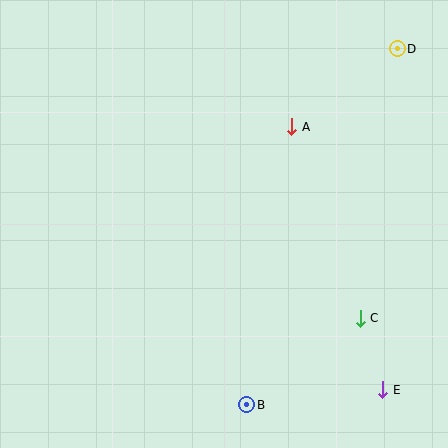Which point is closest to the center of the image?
Point A at (292, 127) is closest to the center.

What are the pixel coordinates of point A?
Point A is at (292, 127).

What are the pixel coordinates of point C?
Point C is at (360, 318).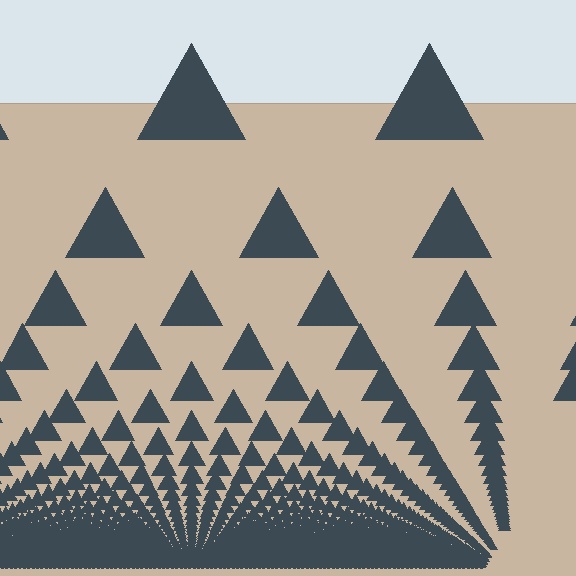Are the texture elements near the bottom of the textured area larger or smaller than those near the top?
Smaller. The gradient is inverted — elements near the bottom are smaller and denser.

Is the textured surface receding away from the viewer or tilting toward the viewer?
The surface appears to tilt toward the viewer. Texture elements get larger and sparser toward the top.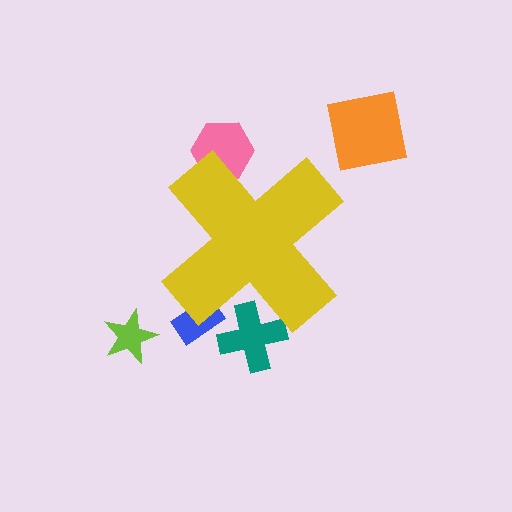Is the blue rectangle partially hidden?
Yes, the blue rectangle is partially hidden behind the yellow cross.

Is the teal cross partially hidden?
Yes, the teal cross is partially hidden behind the yellow cross.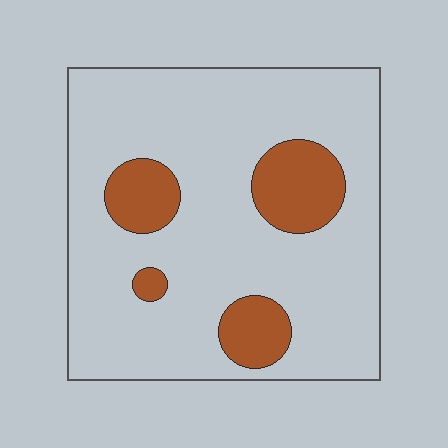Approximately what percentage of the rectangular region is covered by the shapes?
Approximately 15%.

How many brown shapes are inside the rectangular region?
4.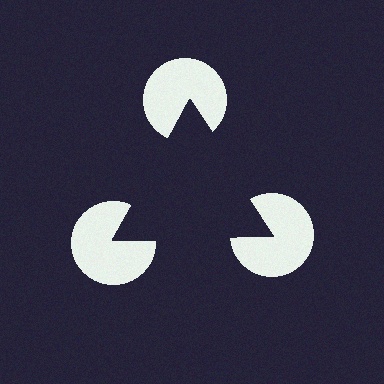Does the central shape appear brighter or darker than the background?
It typically appears slightly darker than the background, even though no actual brightness change is drawn.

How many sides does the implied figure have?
3 sides.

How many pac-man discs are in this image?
There are 3 — one at each vertex of the illusory triangle.